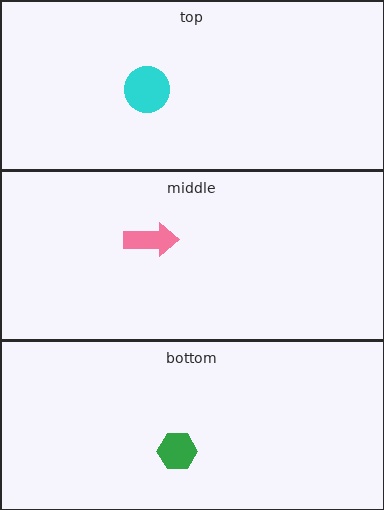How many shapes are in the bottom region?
1.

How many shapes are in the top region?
1.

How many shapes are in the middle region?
1.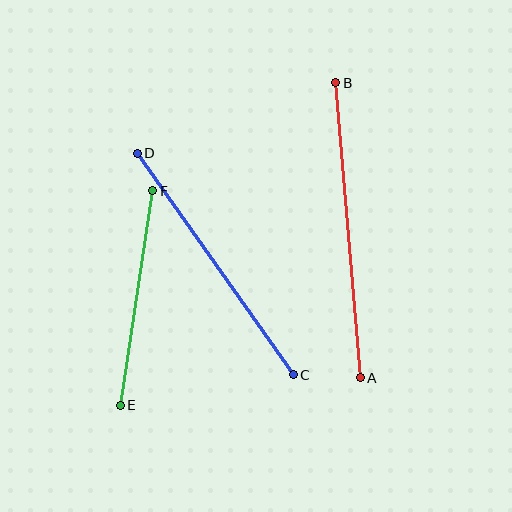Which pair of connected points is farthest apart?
Points A and B are farthest apart.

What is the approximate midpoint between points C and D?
The midpoint is at approximately (215, 264) pixels.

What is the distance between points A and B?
The distance is approximately 296 pixels.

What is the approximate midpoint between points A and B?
The midpoint is at approximately (348, 230) pixels.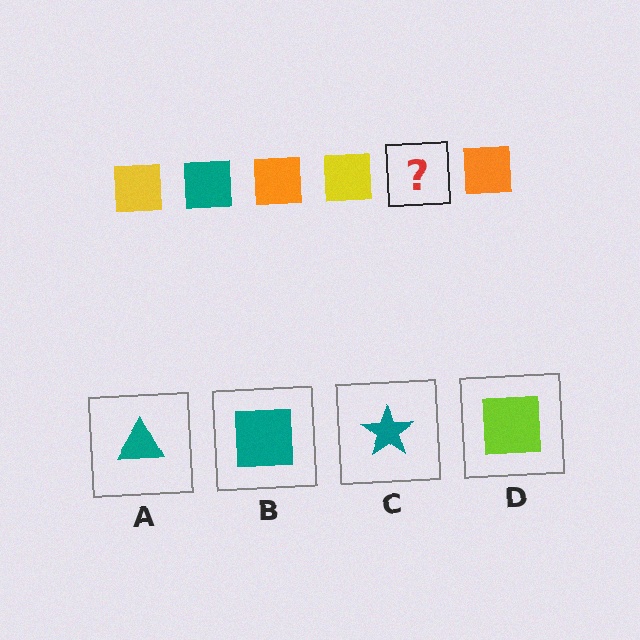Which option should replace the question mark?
Option B.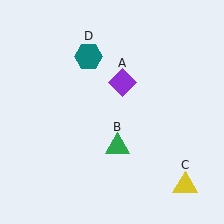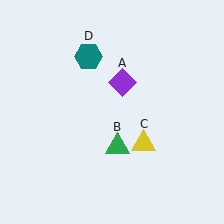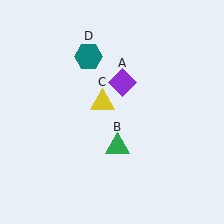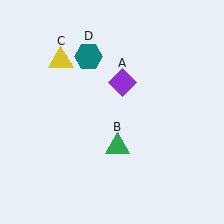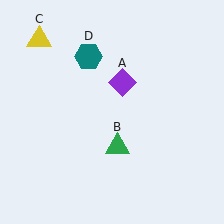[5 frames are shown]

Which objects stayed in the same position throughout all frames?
Purple diamond (object A) and green triangle (object B) and teal hexagon (object D) remained stationary.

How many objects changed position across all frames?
1 object changed position: yellow triangle (object C).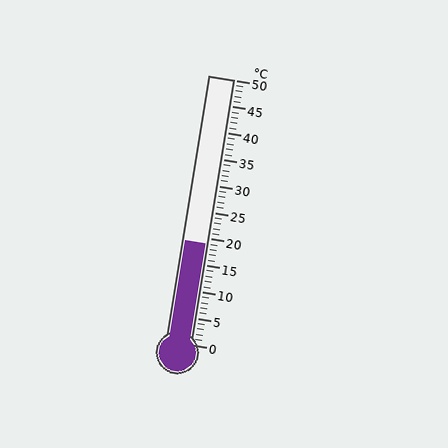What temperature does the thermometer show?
The thermometer shows approximately 19°C.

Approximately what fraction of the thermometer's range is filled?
The thermometer is filled to approximately 40% of its range.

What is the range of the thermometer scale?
The thermometer scale ranges from 0°C to 50°C.